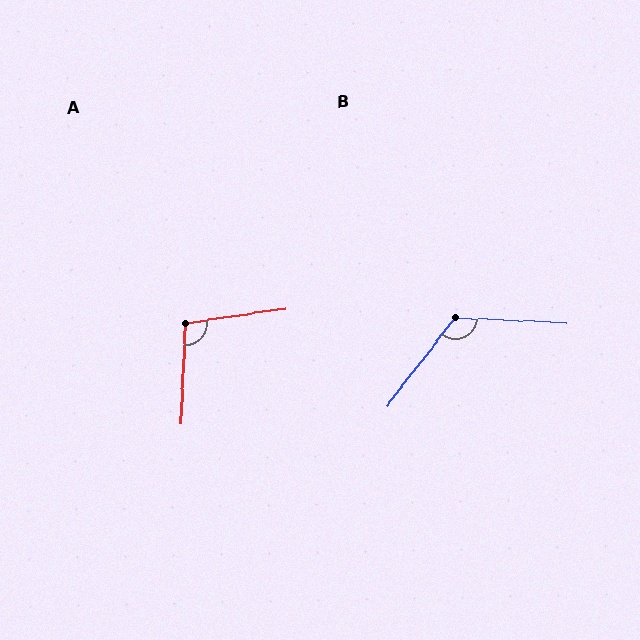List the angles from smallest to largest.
A (101°), B (125°).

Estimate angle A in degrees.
Approximately 101 degrees.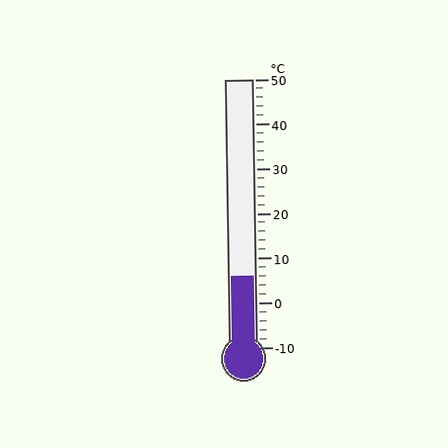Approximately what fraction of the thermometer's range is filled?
The thermometer is filled to approximately 25% of its range.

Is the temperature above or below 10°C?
The temperature is below 10°C.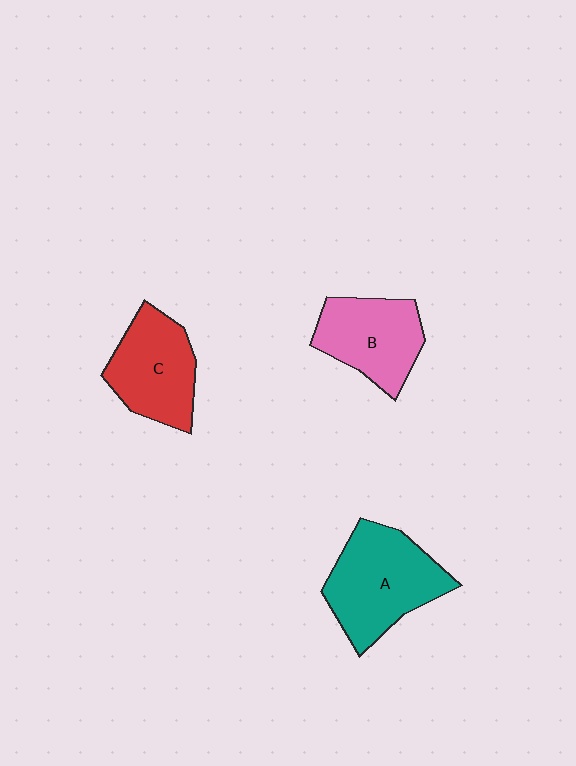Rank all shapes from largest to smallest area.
From largest to smallest: A (teal), C (red), B (pink).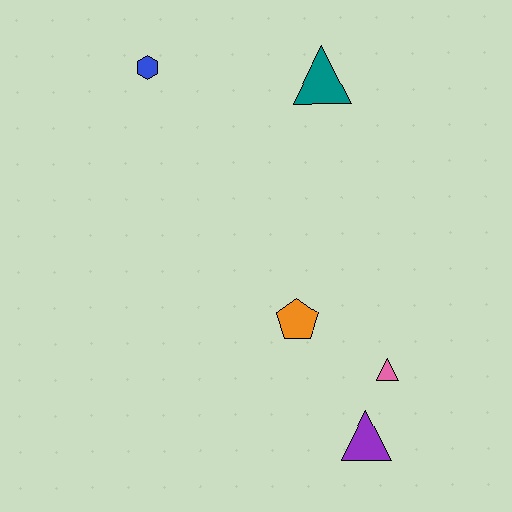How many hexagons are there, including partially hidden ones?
There is 1 hexagon.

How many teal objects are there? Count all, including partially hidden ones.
There is 1 teal object.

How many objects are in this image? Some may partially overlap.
There are 5 objects.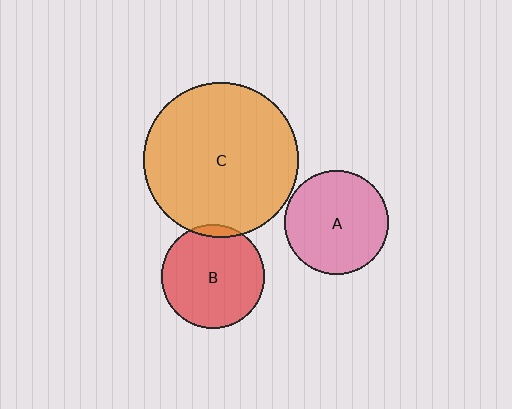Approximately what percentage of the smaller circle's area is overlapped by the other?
Approximately 5%.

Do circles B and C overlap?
Yes.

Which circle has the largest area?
Circle C (orange).